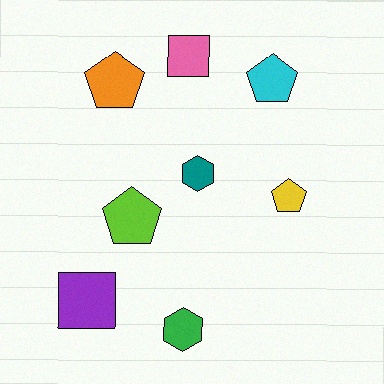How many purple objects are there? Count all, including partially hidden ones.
There is 1 purple object.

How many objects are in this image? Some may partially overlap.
There are 8 objects.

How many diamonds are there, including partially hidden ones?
There are no diamonds.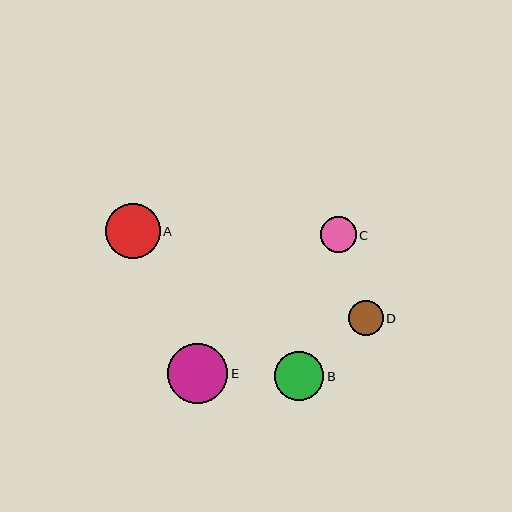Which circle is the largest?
Circle E is the largest with a size of approximately 60 pixels.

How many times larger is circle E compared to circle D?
Circle E is approximately 1.7 times the size of circle D.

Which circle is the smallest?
Circle D is the smallest with a size of approximately 35 pixels.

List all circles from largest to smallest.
From largest to smallest: E, A, B, C, D.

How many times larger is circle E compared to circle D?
Circle E is approximately 1.7 times the size of circle D.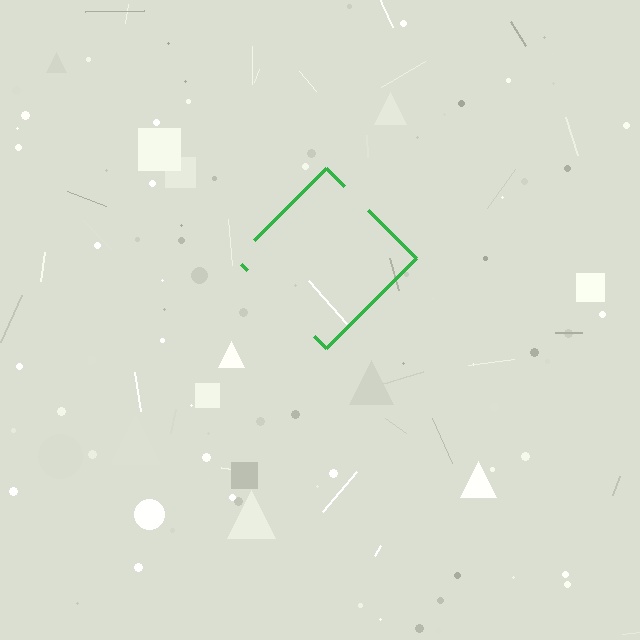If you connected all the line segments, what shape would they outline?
They would outline a diamond.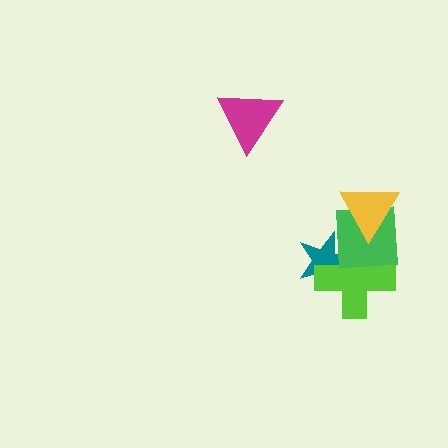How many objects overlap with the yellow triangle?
1 object overlaps with the yellow triangle.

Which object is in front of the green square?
The yellow triangle is in front of the green square.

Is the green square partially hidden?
Yes, it is partially covered by another shape.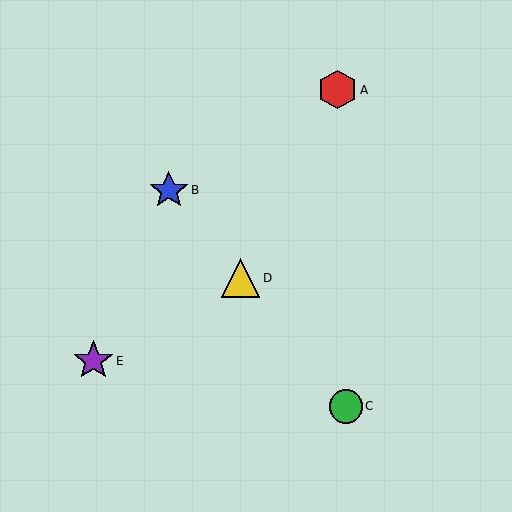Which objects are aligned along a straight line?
Objects B, C, D are aligned along a straight line.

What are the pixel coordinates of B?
Object B is at (169, 190).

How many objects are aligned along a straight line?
3 objects (B, C, D) are aligned along a straight line.